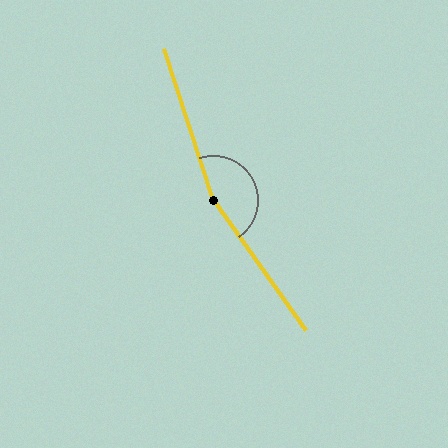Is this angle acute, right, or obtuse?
It is obtuse.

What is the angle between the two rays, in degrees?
Approximately 162 degrees.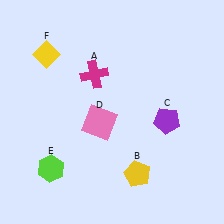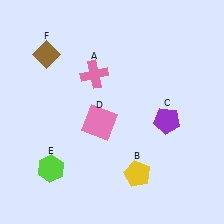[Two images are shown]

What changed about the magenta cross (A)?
In Image 1, A is magenta. In Image 2, it changed to pink.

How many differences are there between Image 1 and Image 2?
There are 2 differences between the two images.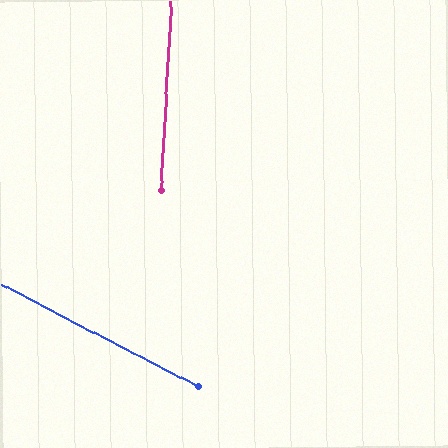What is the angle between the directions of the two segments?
Approximately 66 degrees.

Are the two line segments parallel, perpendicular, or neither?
Neither parallel nor perpendicular — they differ by about 66°.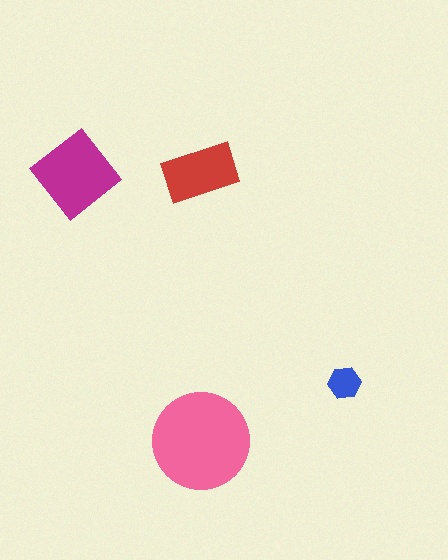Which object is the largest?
The pink circle.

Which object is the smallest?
The blue hexagon.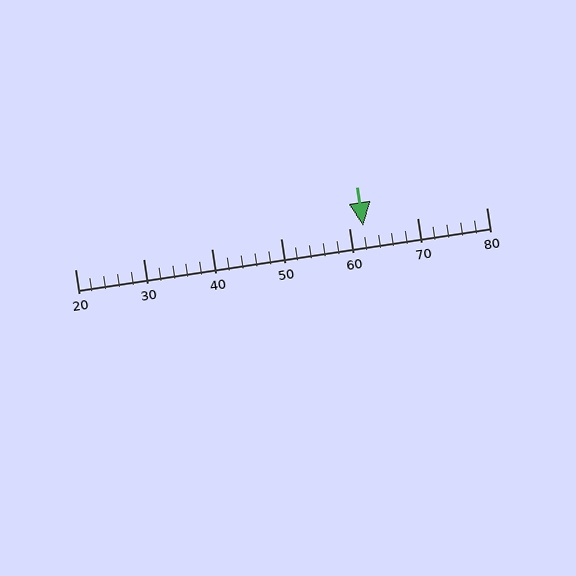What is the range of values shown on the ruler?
The ruler shows values from 20 to 80.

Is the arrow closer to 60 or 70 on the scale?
The arrow is closer to 60.